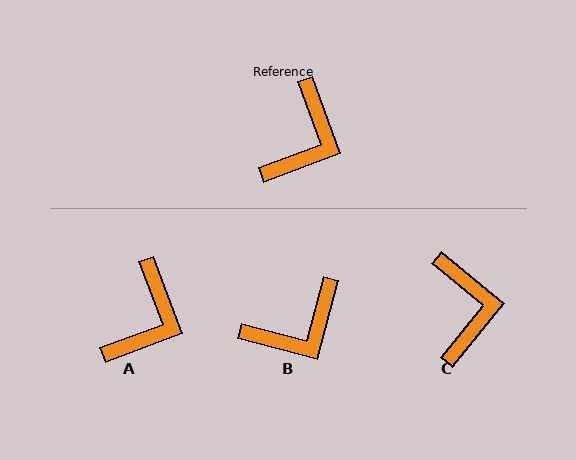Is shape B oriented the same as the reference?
No, it is off by about 35 degrees.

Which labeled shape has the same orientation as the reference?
A.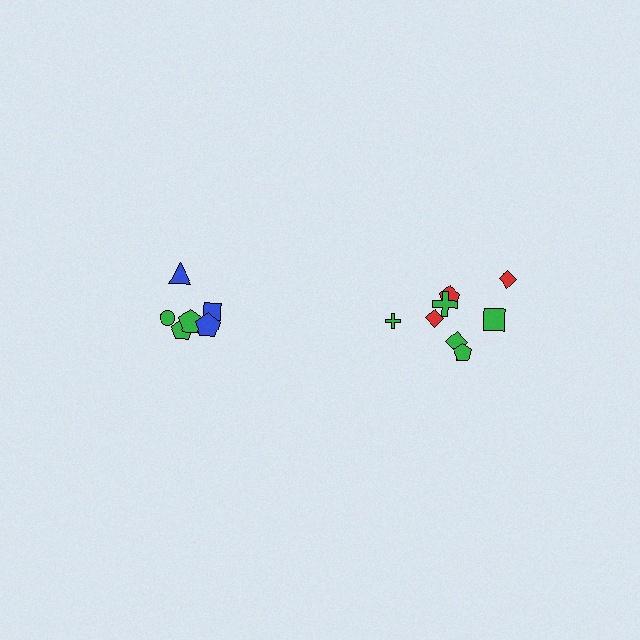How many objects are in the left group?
There are 6 objects.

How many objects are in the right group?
There are 8 objects.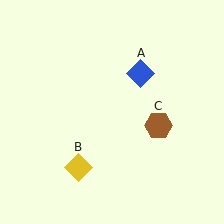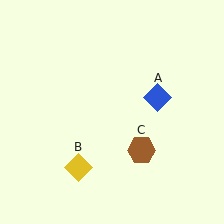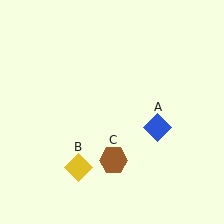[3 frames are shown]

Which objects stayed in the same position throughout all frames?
Yellow diamond (object B) remained stationary.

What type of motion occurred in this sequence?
The blue diamond (object A), brown hexagon (object C) rotated clockwise around the center of the scene.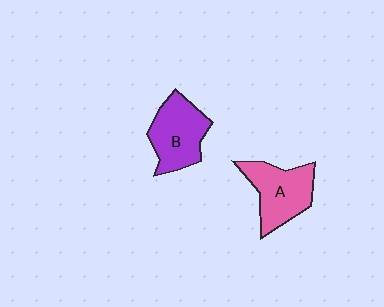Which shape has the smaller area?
Shape B (purple).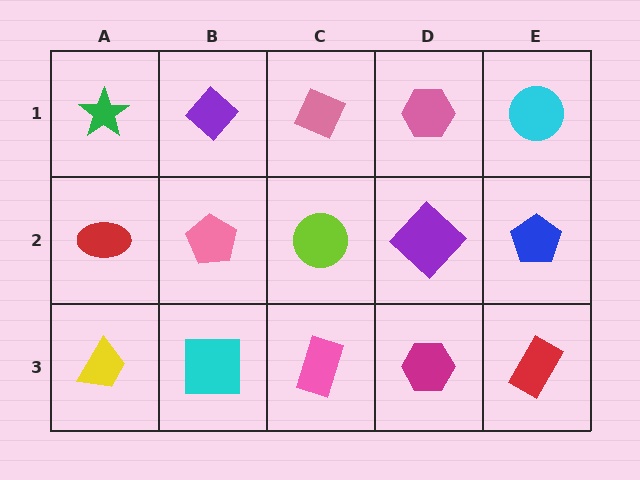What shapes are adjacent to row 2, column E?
A cyan circle (row 1, column E), a red rectangle (row 3, column E), a purple diamond (row 2, column D).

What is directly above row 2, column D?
A pink hexagon.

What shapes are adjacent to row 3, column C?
A lime circle (row 2, column C), a cyan square (row 3, column B), a magenta hexagon (row 3, column D).